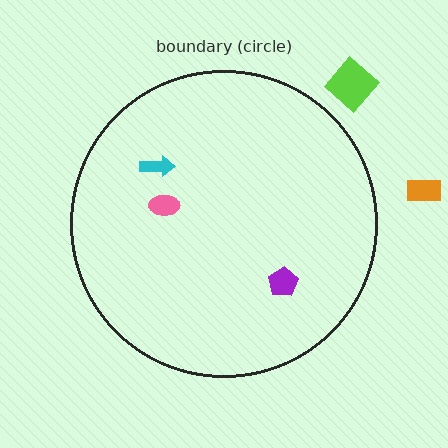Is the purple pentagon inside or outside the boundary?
Inside.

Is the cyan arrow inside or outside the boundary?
Inside.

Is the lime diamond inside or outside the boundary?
Outside.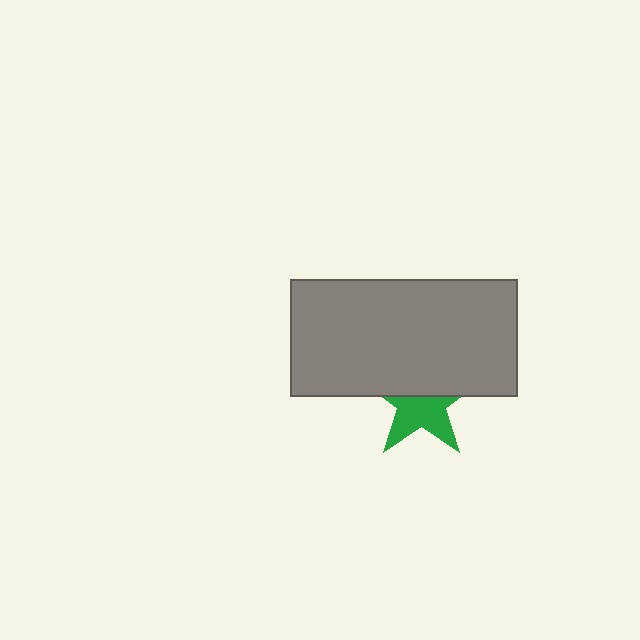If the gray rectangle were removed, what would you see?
You would see the complete green star.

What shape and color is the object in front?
The object in front is a gray rectangle.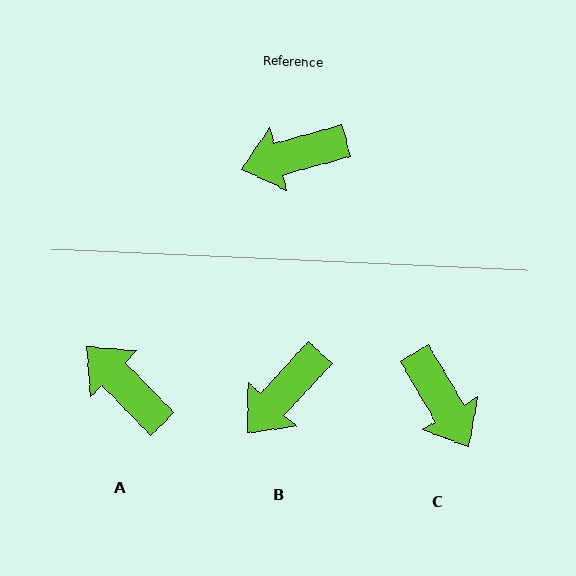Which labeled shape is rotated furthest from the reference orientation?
C, about 105 degrees away.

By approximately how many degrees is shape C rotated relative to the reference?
Approximately 105 degrees counter-clockwise.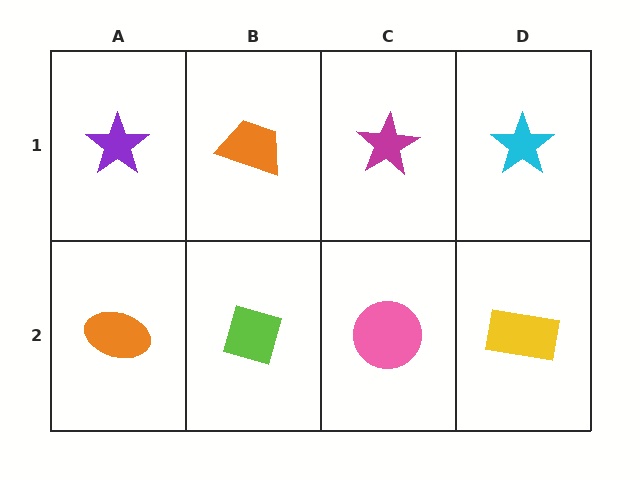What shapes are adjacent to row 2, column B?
An orange trapezoid (row 1, column B), an orange ellipse (row 2, column A), a pink circle (row 2, column C).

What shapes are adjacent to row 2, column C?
A magenta star (row 1, column C), a lime diamond (row 2, column B), a yellow rectangle (row 2, column D).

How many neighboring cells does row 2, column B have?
3.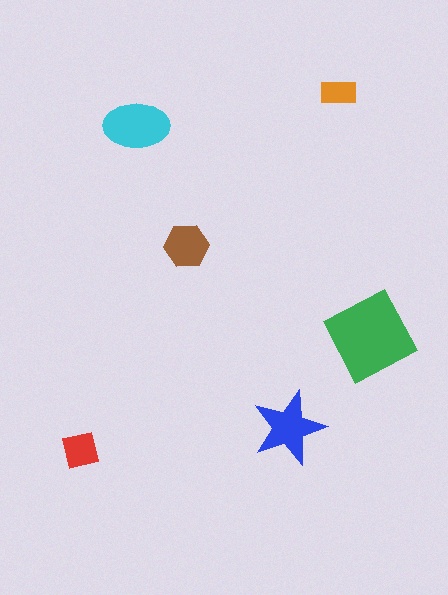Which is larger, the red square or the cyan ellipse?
The cyan ellipse.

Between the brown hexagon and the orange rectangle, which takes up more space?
The brown hexagon.